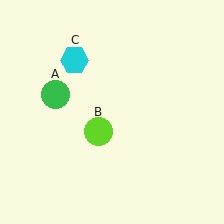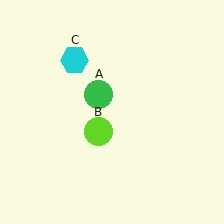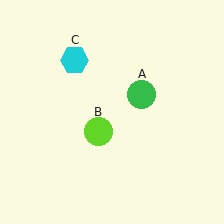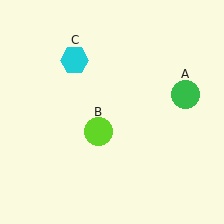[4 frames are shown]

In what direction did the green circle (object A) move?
The green circle (object A) moved right.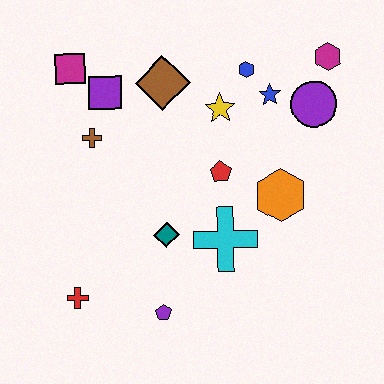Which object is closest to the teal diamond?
The cyan cross is closest to the teal diamond.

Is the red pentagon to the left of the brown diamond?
No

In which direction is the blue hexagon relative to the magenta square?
The blue hexagon is to the right of the magenta square.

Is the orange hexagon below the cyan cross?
No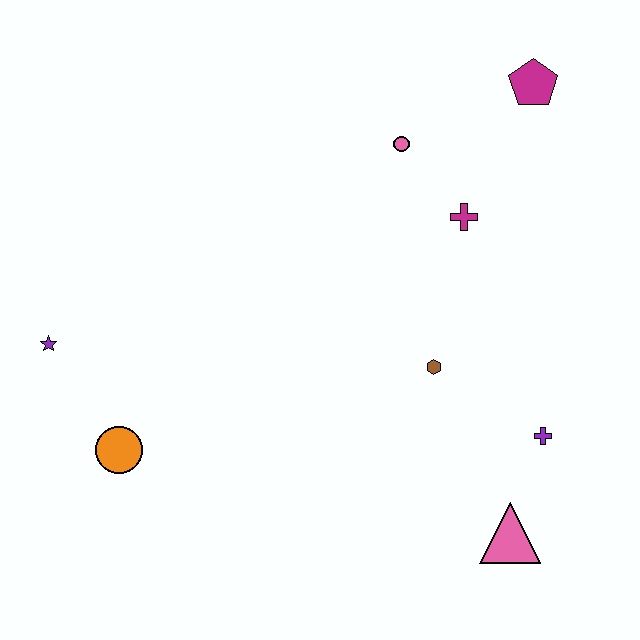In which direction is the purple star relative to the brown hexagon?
The purple star is to the left of the brown hexagon.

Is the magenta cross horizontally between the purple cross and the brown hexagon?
Yes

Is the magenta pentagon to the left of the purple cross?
Yes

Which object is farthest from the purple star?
The magenta pentagon is farthest from the purple star.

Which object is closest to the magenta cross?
The pink circle is closest to the magenta cross.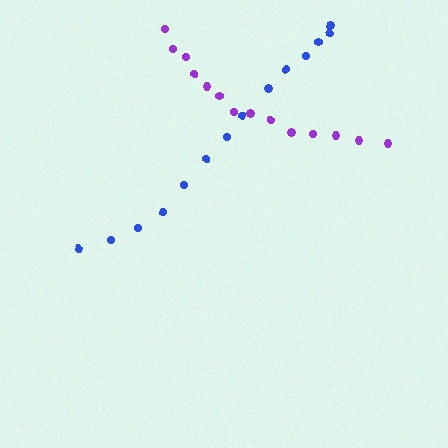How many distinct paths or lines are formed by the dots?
There are 2 distinct paths.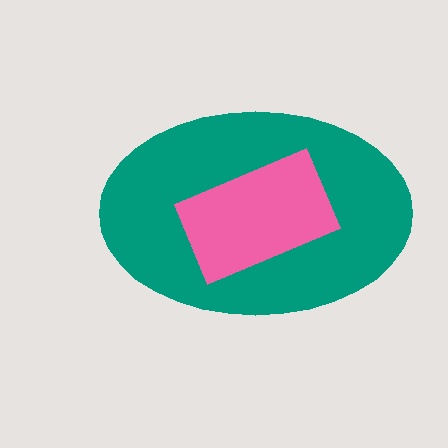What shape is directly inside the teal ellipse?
The pink rectangle.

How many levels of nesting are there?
2.